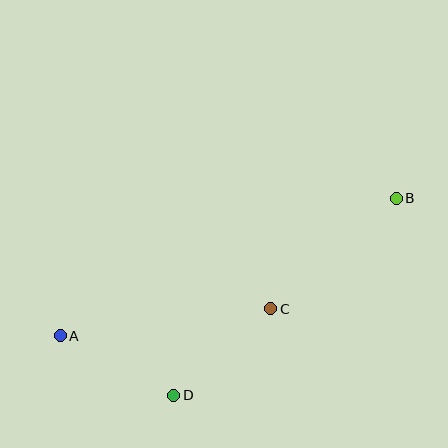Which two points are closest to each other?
Points A and D are closest to each other.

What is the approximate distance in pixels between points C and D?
The distance between C and D is approximately 130 pixels.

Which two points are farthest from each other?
Points A and B are farthest from each other.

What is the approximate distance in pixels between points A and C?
The distance between A and C is approximately 212 pixels.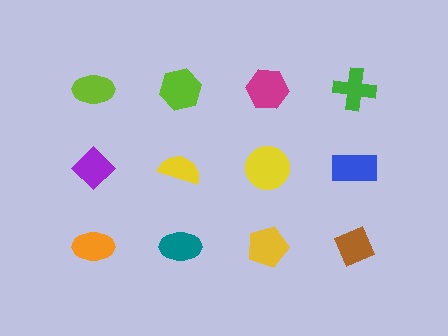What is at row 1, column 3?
A magenta hexagon.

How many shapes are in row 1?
4 shapes.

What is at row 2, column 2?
A yellow semicircle.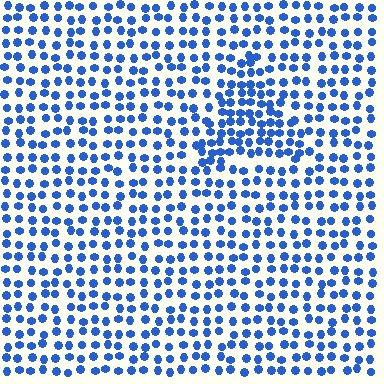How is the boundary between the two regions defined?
The boundary is defined by a change in element density (approximately 1.6x ratio). All elements are the same color, size, and shape.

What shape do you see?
I see a triangle.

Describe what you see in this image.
The image contains small blue elements arranged at two different densities. A triangle-shaped region is visible where the elements are more densely packed than the surrounding area.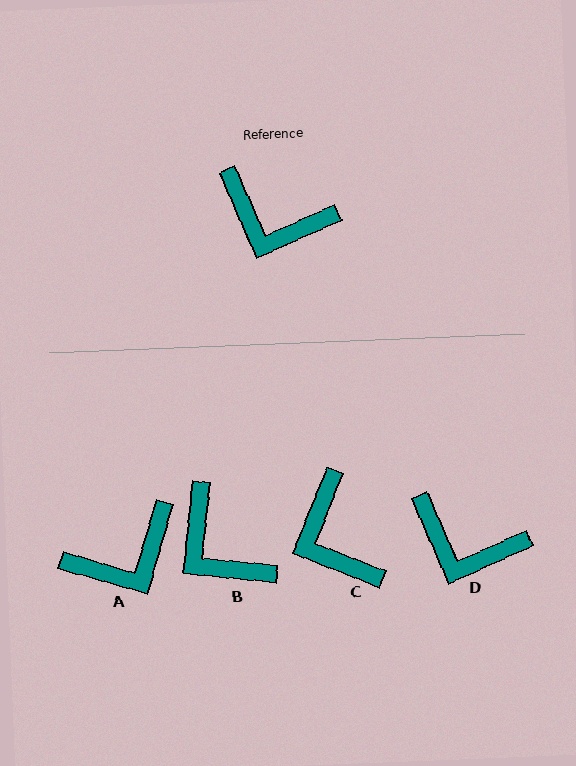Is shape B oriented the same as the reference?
No, it is off by about 30 degrees.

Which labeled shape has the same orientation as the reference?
D.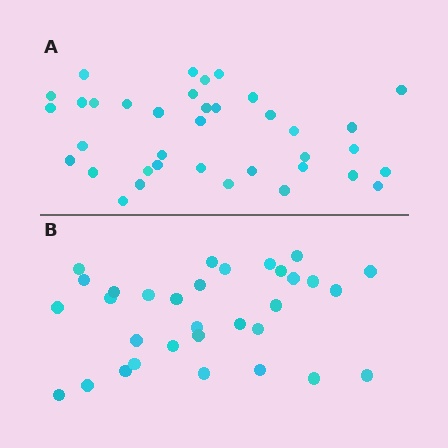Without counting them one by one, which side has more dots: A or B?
Region A (the top region) has more dots.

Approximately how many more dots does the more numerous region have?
Region A has about 5 more dots than region B.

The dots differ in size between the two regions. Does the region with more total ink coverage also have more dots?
No. Region B has more total ink coverage because its dots are larger, but region A actually contains more individual dots. Total area can be misleading — the number of items is what matters here.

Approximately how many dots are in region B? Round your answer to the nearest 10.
About 30 dots. (The exact count is 32, which rounds to 30.)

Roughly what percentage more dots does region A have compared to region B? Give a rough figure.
About 15% more.